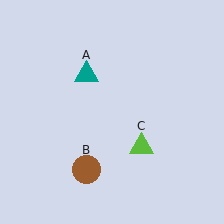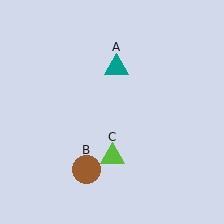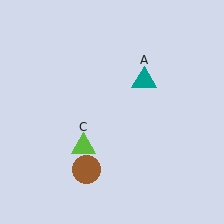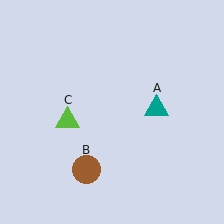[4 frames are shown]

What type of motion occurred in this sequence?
The teal triangle (object A), lime triangle (object C) rotated clockwise around the center of the scene.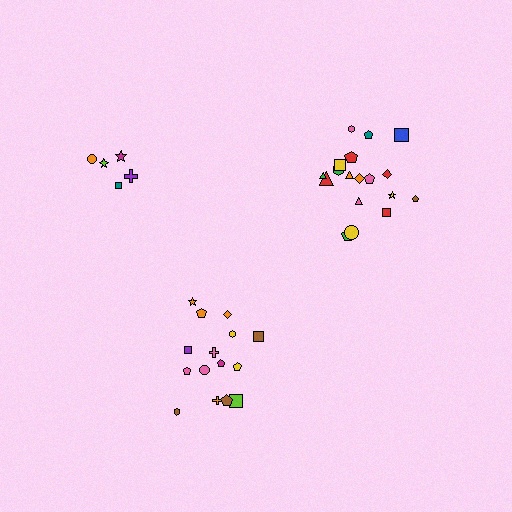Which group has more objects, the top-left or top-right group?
The top-right group.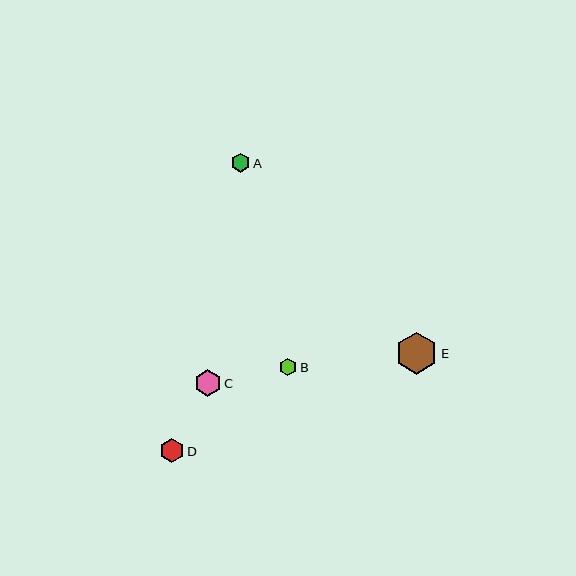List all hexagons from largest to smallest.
From largest to smallest: E, C, D, A, B.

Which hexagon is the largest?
Hexagon E is the largest with a size of approximately 42 pixels.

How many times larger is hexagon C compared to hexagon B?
Hexagon C is approximately 1.6 times the size of hexagon B.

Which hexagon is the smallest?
Hexagon B is the smallest with a size of approximately 17 pixels.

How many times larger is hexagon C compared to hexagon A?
Hexagon C is approximately 1.4 times the size of hexagon A.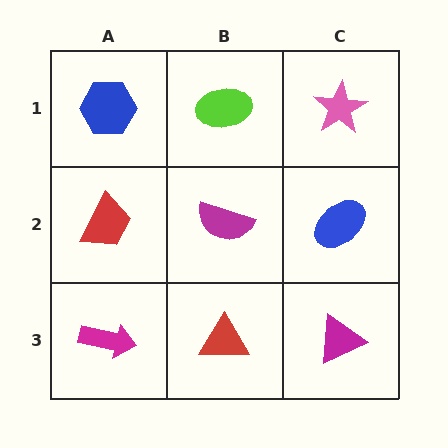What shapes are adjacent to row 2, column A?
A blue hexagon (row 1, column A), a magenta arrow (row 3, column A), a magenta semicircle (row 2, column B).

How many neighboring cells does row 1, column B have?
3.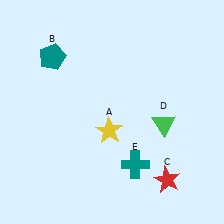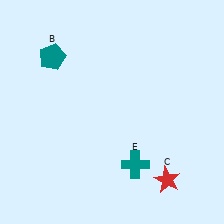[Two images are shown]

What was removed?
The green triangle (D), the yellow star (A) were removed in Image 2.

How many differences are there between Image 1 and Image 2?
There are 2 differences between the two images.